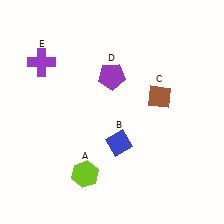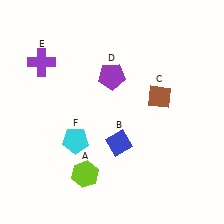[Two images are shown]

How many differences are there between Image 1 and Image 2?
There is 1 difference between the two images.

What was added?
A cyan pentagon (F) was added in Image 2.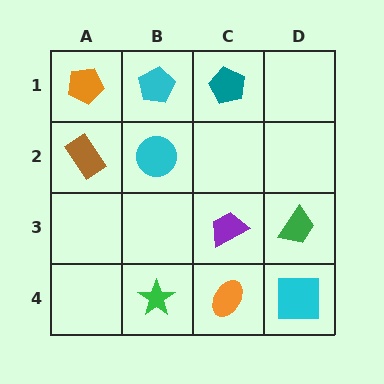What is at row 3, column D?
A green trapezoid.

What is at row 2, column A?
A brown rectangle.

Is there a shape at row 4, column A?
No, that cell is empty.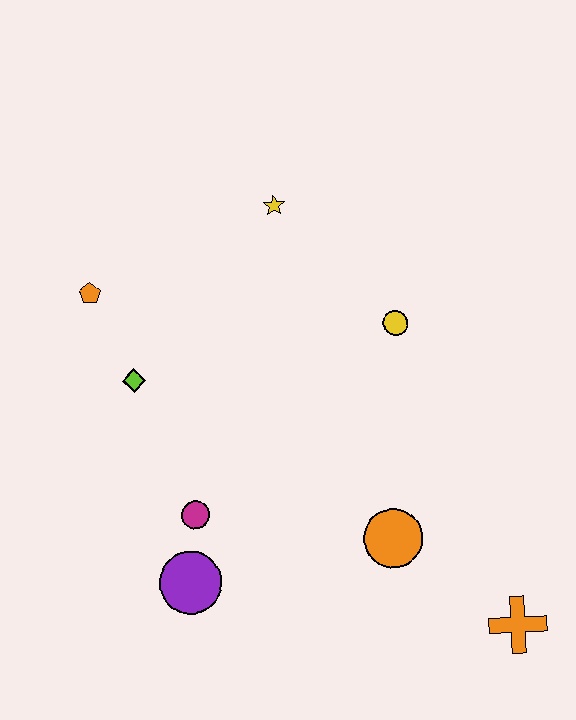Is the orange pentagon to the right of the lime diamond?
No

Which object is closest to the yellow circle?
The yellow star is closest to the yellow circle.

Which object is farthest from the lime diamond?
The orange cross is farthest from the lime diamond.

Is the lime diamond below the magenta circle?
No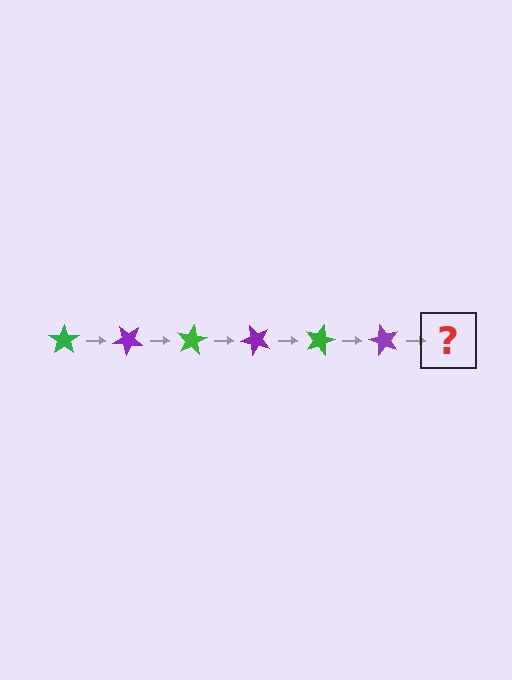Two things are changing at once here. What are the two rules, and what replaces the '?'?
The two rules are that it rotates 40 degrees each step and the color cycles through green and purple. The '?' should be a green star, rotated 240 degrees from the start.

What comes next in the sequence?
The next element should be a green star, rotated 240 degrees from the start.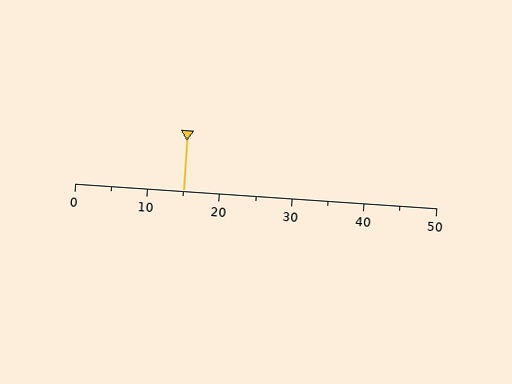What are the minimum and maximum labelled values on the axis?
The axis runs from 0 to 50.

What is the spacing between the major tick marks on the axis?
The major ticks are spaced 10 apart.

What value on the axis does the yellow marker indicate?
The marker indicates approximately 15.